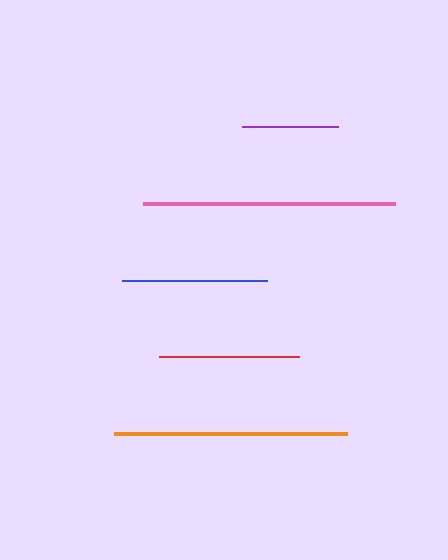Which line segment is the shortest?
The purple line is the shortest at approximately 96 pixels.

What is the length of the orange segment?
The orange segment is approximately 234 pixels long.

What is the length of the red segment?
The red segment is approximately 140 pixels long.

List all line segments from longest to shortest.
From longest to shortest: pink, orange, blue, red, purple.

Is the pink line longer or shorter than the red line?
The pink line is longer than the red line.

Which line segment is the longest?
The pink line is the longest at approximately 252 pixels.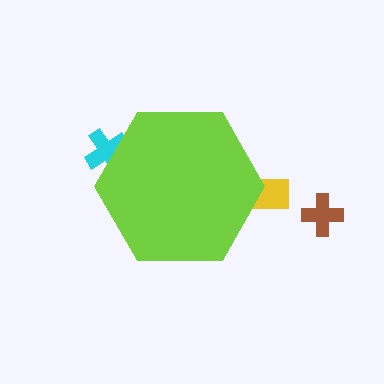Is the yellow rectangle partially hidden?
Yes, the yellow rectangle is partially hidden behind the lime hexagon.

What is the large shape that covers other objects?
A lime hexagon.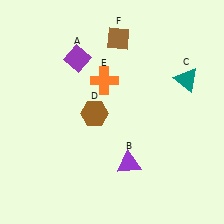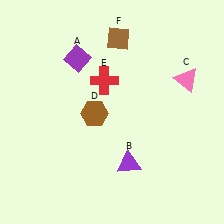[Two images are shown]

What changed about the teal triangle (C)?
In Image 1, C is teal. In Image 2, it changed to pink.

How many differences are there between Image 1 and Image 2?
There are 2 differences between the two images.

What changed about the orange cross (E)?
In Image 1, E is orange. In Image 2, it changed to red.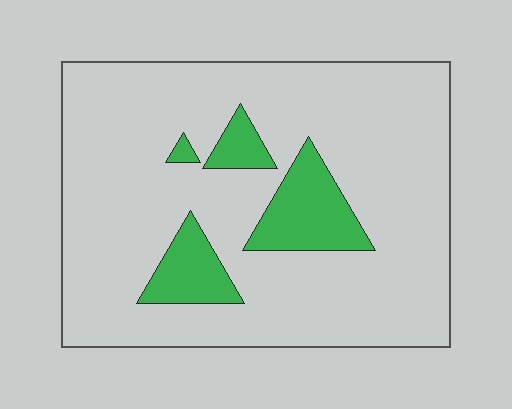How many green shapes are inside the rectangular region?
4.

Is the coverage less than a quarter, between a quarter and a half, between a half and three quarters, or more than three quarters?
Less than a quarter.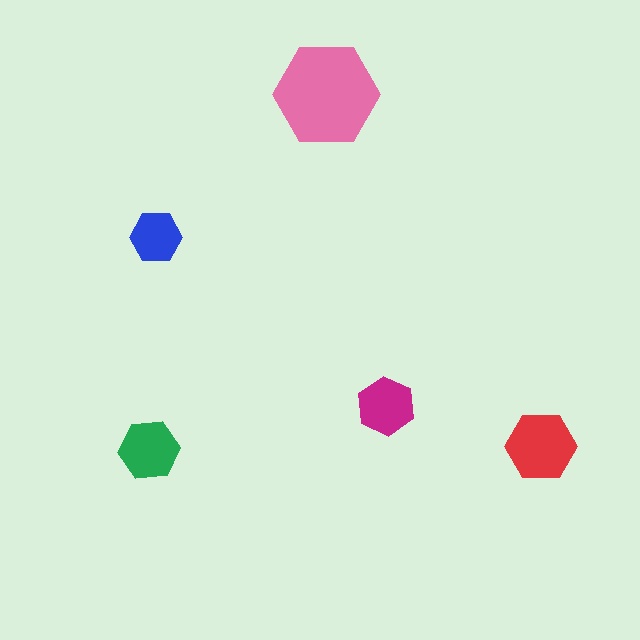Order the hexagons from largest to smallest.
the pink one, the red one, the green one, the magenta one, the blue one.